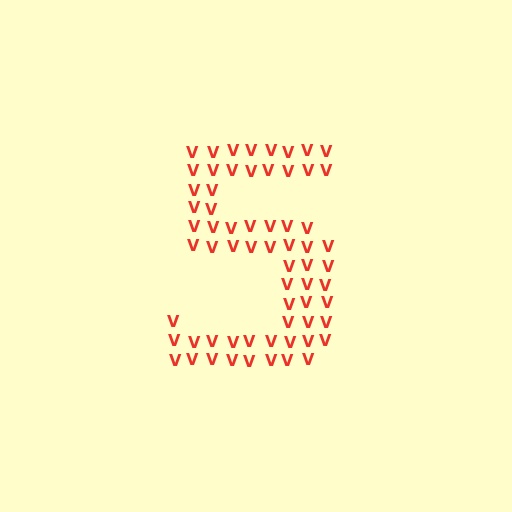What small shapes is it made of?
It is made of small letter V's.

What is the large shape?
The large shape is the digit 5.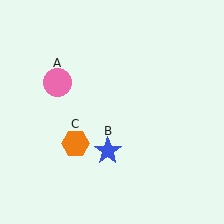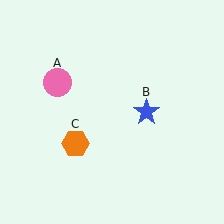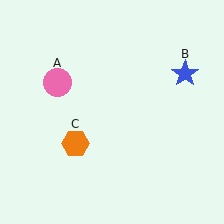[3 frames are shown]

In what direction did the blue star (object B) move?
The blue star (object B) moved up and to the right.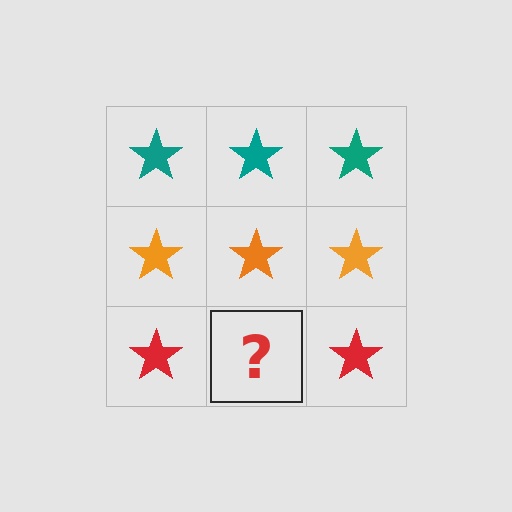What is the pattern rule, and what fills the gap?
The rule is that each row has a consistent color. The gap should be filled with a red star.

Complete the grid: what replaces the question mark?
The question mark should be replaced with a red star.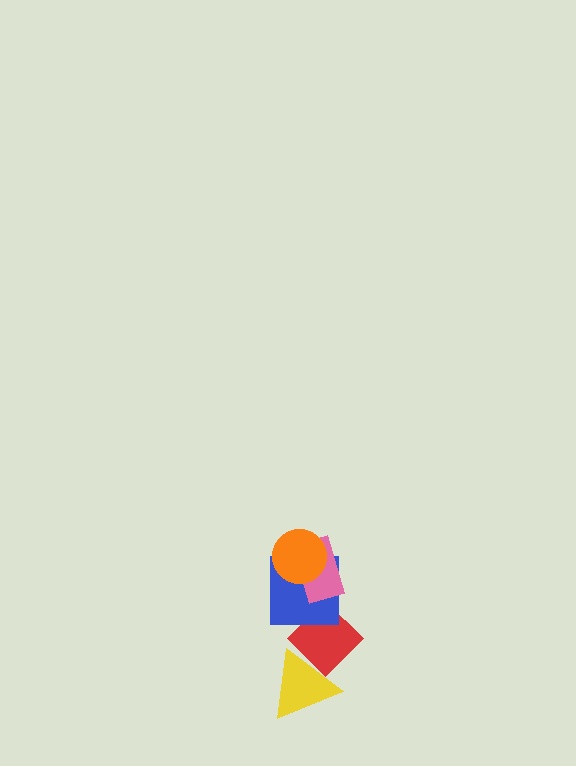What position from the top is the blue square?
The blue square is 3rd from the top.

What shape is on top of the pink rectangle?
The orange circle is on top of the pink rectangle.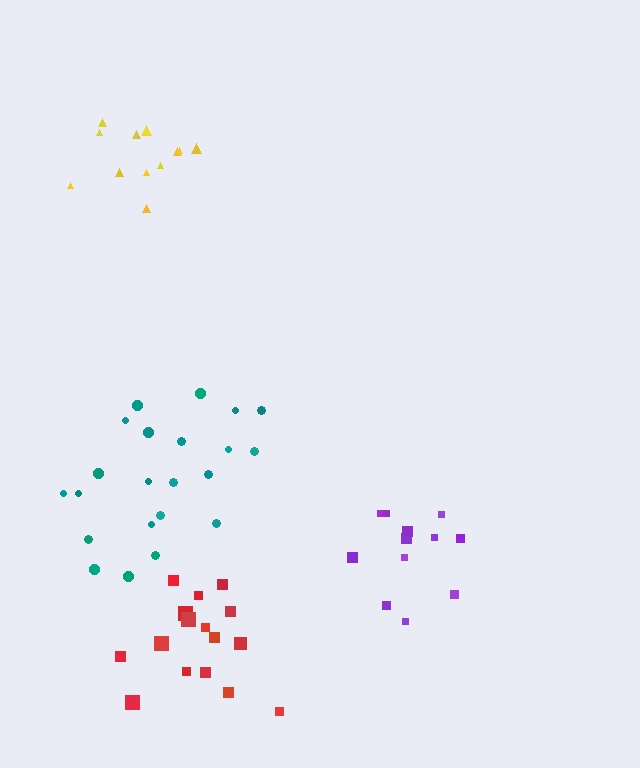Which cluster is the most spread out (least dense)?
Teal.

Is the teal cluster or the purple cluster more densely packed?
Purple.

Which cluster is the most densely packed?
Purple.